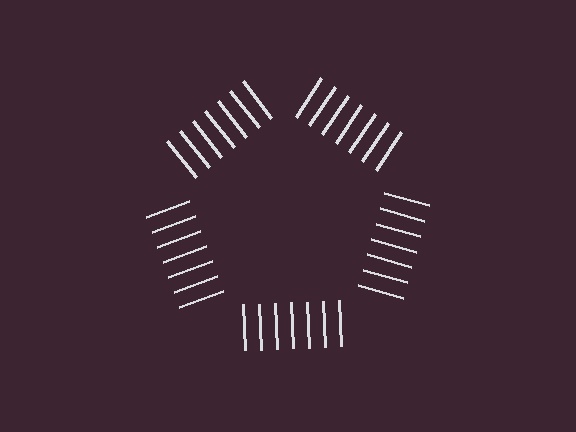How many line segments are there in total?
35 — 7 along each of the 5 edges.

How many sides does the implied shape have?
5 sides — the line-ends trace a pentagon.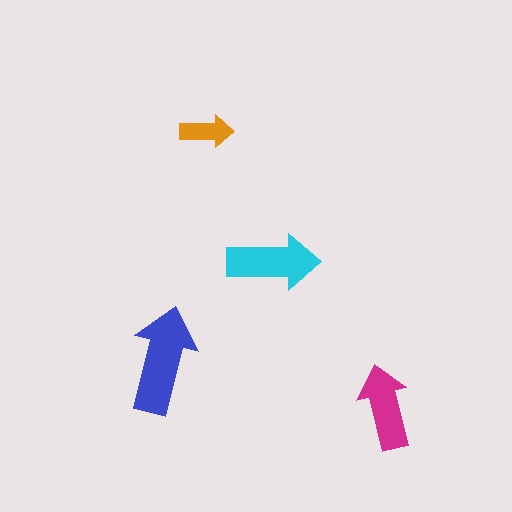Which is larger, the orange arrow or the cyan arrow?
The cyan one.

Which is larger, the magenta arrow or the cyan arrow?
The cyan one.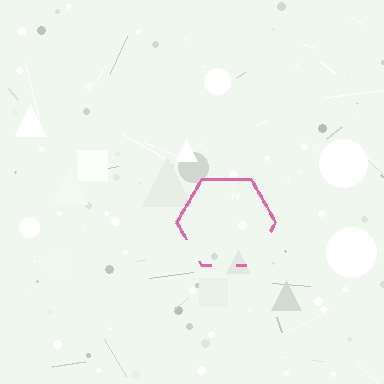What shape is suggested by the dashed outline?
The dashed outline suggests a hexagon.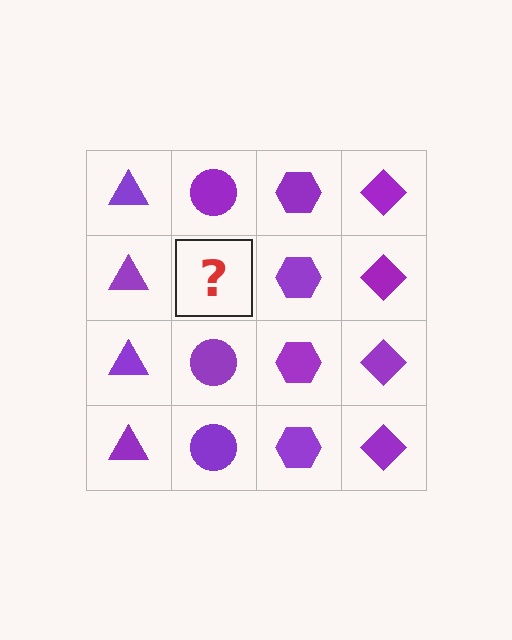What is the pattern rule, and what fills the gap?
The rule is that each column has a consistent shape. The gap should be filled with a purple circle.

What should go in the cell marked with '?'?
The missing cell should contain a purple circle.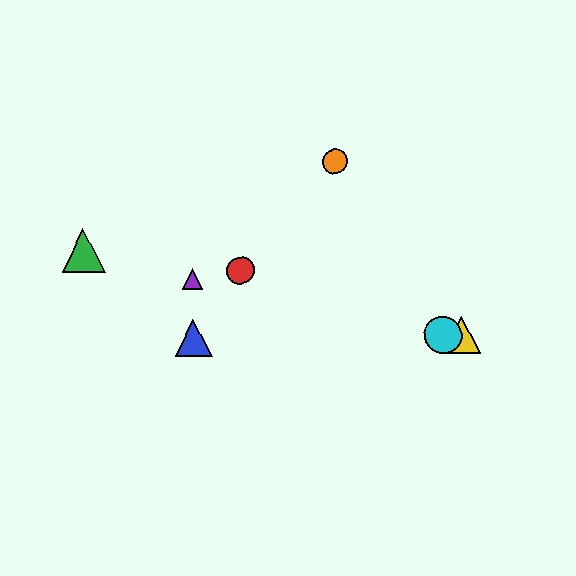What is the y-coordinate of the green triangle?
The green triangle is at y≈251.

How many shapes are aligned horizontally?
3 shapes (the blue triangle, the yellow triangle, the cyan circle) are aligned horizontally.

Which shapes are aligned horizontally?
The blue triangle, the yellow triangle, the cyan circle are aligned horizontally.